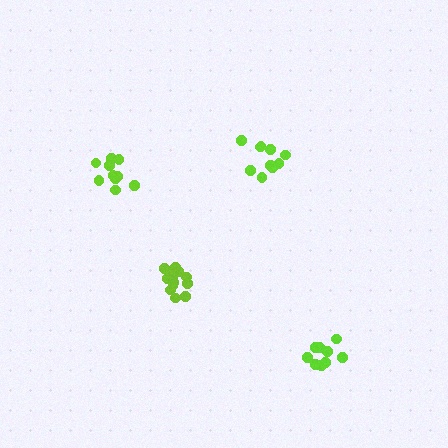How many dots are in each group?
Group 1: 10 dots, Group 2: 11 dots, Group 3: 9 dots, Group 4: 13 dots (43 total).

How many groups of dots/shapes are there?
There are 4 groups.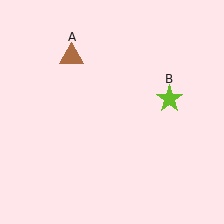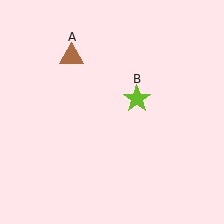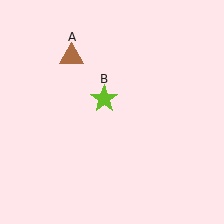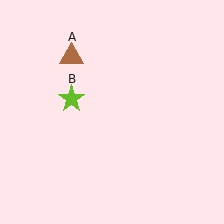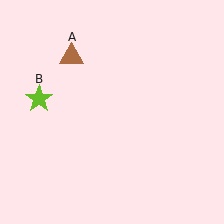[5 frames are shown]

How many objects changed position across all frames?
1 object changed position: lime star (object B).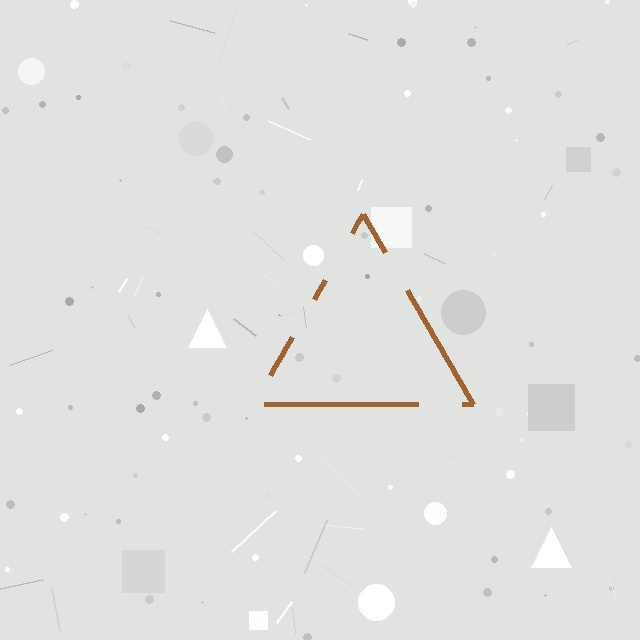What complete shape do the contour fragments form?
The contour fragments form a triangle.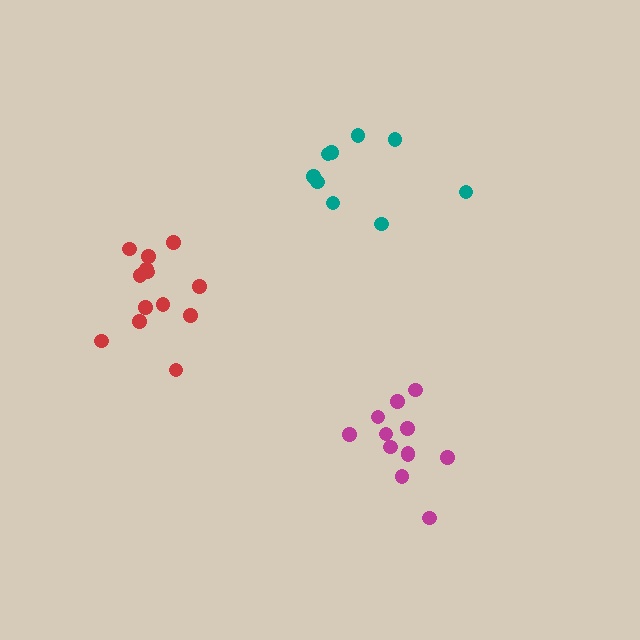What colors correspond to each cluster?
The clusters are colored: magenta, red, teal.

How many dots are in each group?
Group 1: 12 dots, Group 2: 13 dots, Group 3: 9 dots (34 total).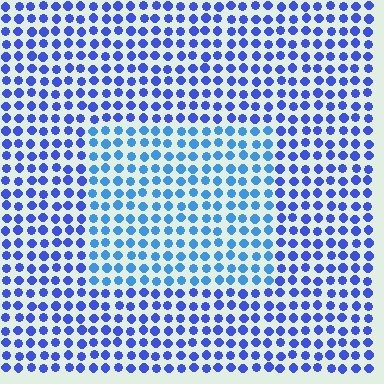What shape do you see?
I see a rectangle.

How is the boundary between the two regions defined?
The boundary is defined purely by a slight shift in hue (about 26 degrees). Spacing, size, and orientation are identical on both sides.